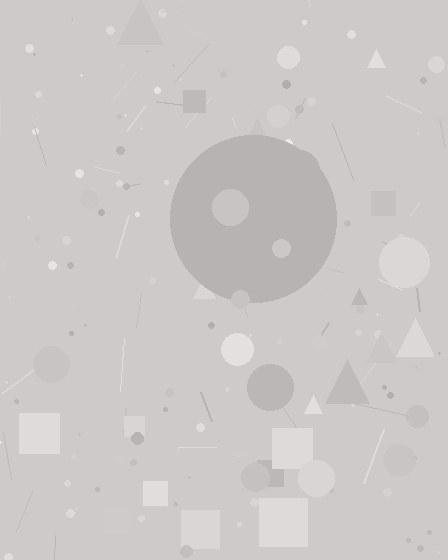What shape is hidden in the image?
A circle is hidden in the image.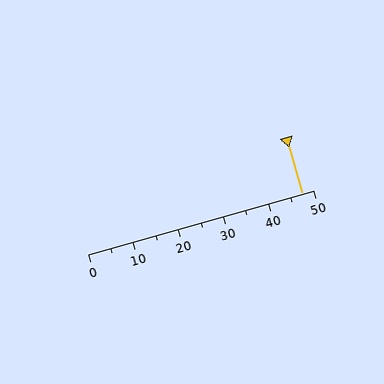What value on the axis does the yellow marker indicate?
The marker indicates approximately 47.5.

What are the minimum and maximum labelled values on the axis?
The axis runs from 0 to 50.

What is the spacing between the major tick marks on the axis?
The major ticks are spaced 10 apart.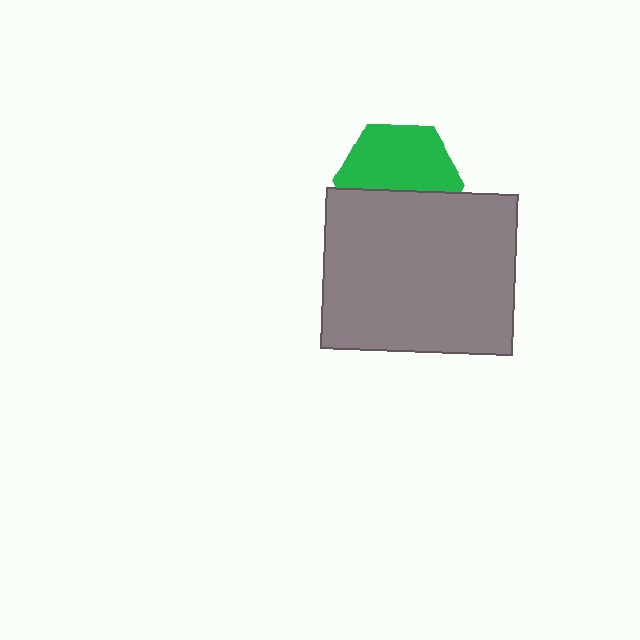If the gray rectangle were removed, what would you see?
You would see the complete green hexagon.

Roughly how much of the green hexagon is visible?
About half of it is visible (roughly 59%).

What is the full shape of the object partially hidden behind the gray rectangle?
The partially hidden object is a green hexagon.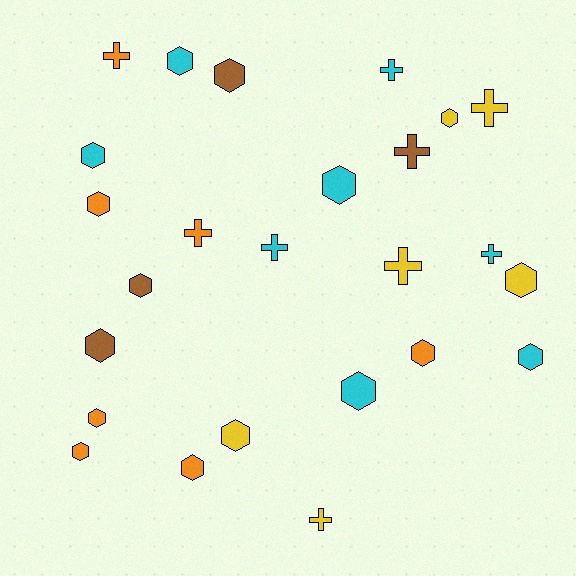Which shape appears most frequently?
Hexagon, with 16 objects.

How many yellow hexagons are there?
There are 3 yellow hexagons.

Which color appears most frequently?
Cyan, with 8 objects.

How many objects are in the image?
There are 25 objects.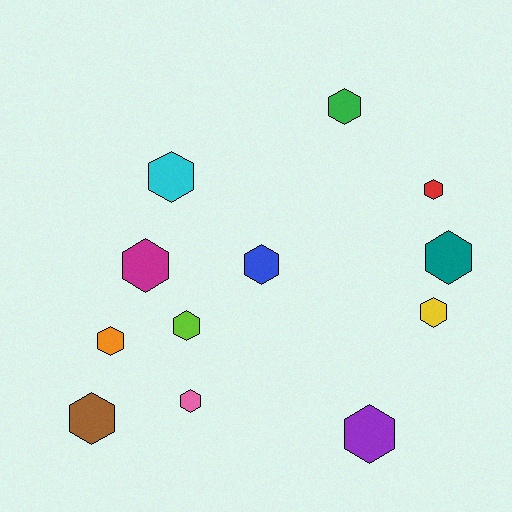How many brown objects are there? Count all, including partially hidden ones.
There is 1 brown object.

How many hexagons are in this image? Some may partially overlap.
There are 12 hexagons.